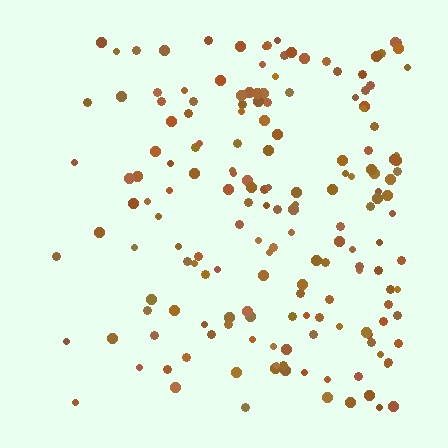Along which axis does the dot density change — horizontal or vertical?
Horizontal.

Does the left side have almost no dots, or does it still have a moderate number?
Still a moderate number, just noticeably fewer than the right.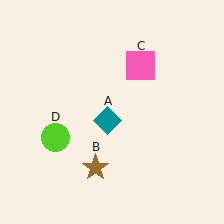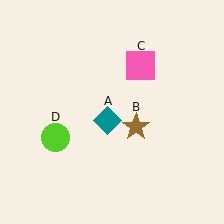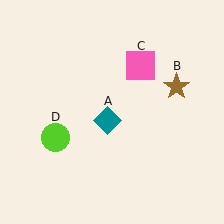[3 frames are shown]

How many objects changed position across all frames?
1 object changed position: brown star (object B).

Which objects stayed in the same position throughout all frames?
Teal diamond (object A) and pink square (object C) and lime circle (object D) remained stationary.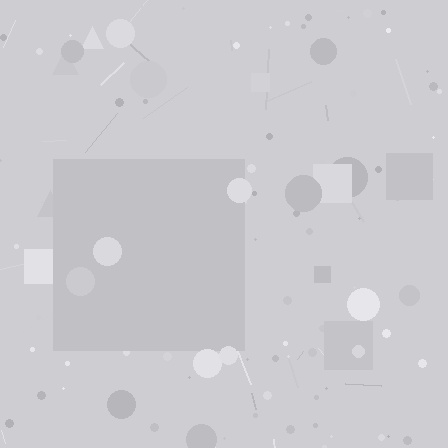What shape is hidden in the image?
A square is hidden in the image.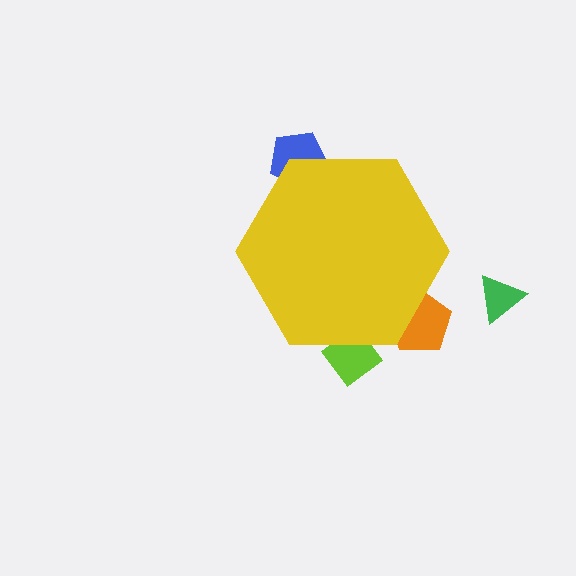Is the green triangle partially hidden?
No, the green triangle is fully visible.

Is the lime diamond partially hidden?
Yes, the lime diamond is partially hidden behind the yellow hexagon.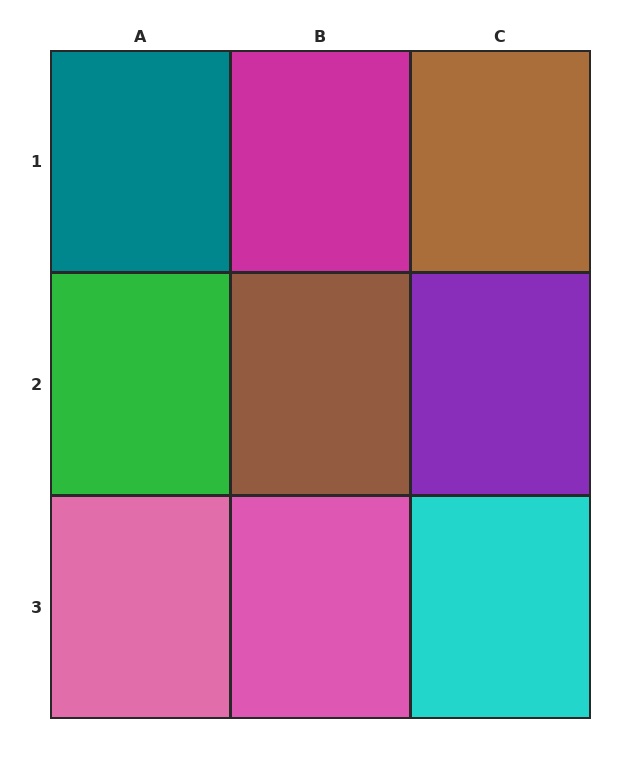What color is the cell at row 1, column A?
Teal.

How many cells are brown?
2 cells are brown.